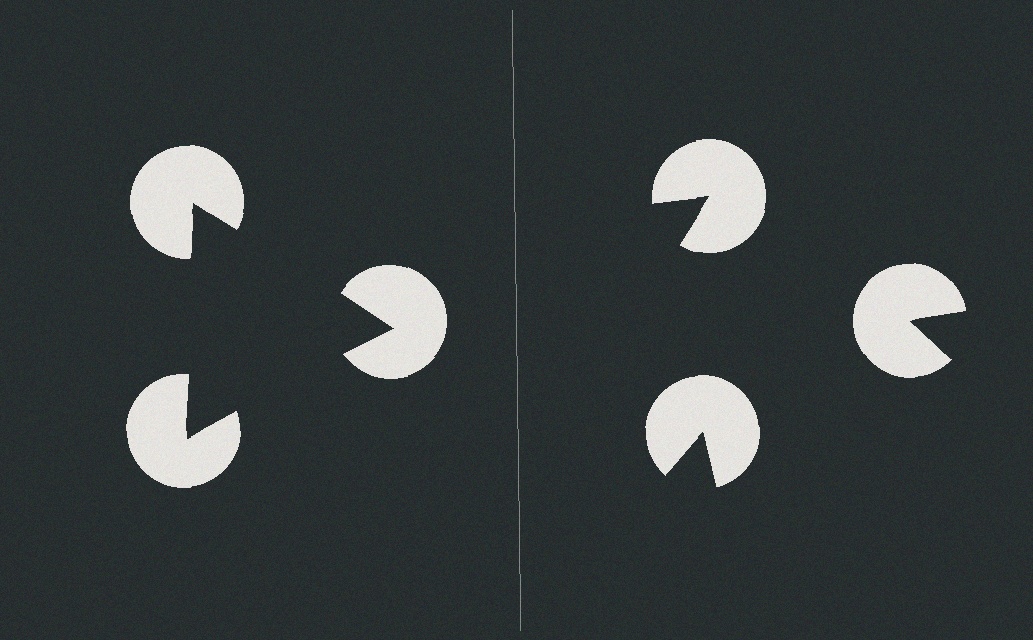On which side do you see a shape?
An illusory triangle appears on the left side. On the right side the wedge cuts are rotated, so no coherent shape forms.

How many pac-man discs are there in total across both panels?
6 — 3 on each side.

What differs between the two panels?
The pac-man discs are positioned identically on both sides; only the wedge orientations differ. On the left they align to a triangle; on the right they are misaligned.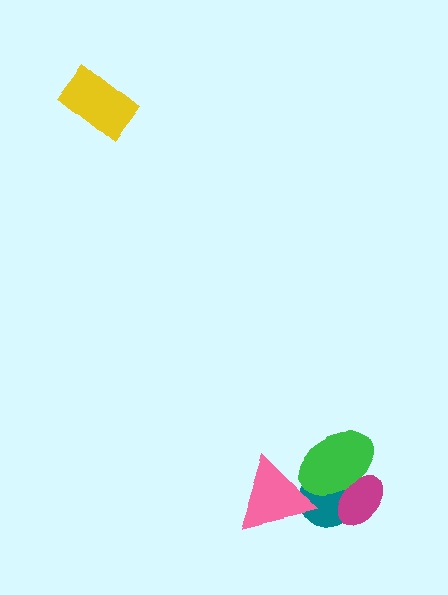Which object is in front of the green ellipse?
The pink triangle is in front of the green ellipse.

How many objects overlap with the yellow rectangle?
0 objects overlap with the yellow rectangle.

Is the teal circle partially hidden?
Yes, it is partially covered by another shape.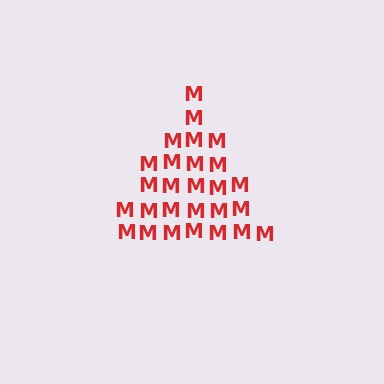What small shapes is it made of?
It is made of small letter M's.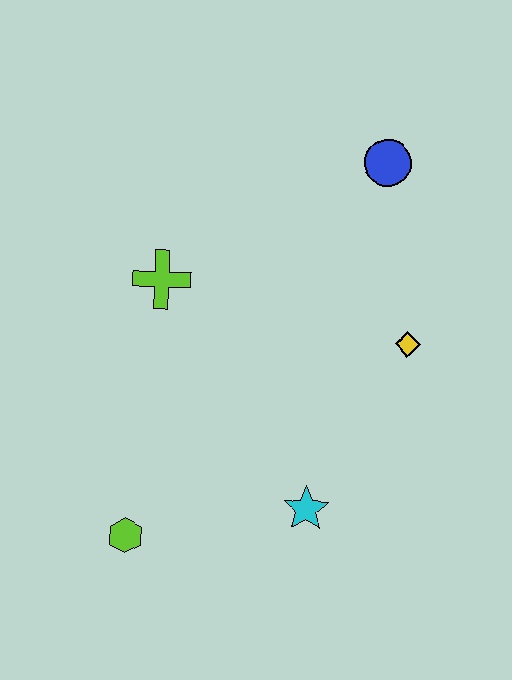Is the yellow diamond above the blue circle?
No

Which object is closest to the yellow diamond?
The blue circle is closest to the yellow diamond.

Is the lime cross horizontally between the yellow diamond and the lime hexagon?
Yes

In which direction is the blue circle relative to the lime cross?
The blue circle is to the right of the lime cross.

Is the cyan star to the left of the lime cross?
No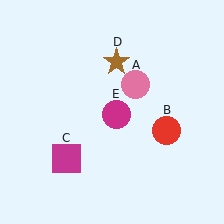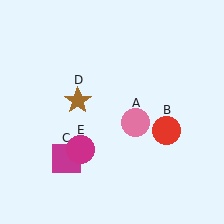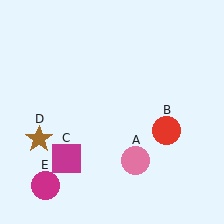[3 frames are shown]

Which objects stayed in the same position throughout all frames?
Red circle (object B) and magenta square (object C) remained stationary.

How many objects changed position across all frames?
3 objects changed position: pink circle (object A), brown star (object D), magenta circle (object E).